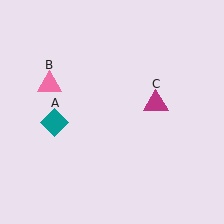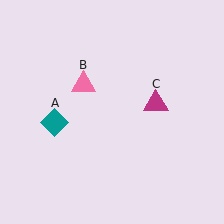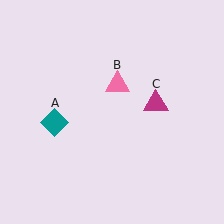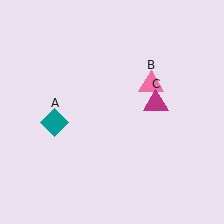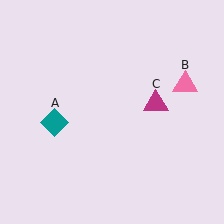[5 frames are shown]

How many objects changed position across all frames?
1 object changed position: pink triangle (object B).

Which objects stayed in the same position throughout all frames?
Teal diamond (object A) and magenta triangle (object C) remained stationary.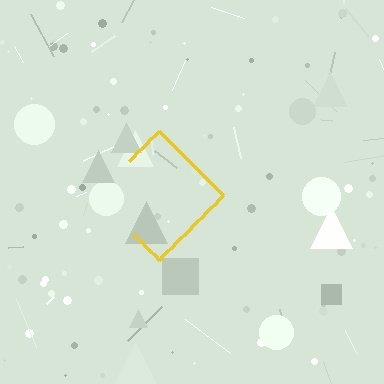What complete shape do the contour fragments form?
The contour fragments form a diamond.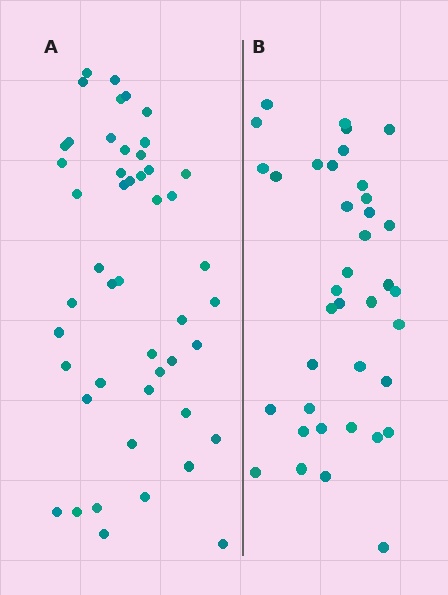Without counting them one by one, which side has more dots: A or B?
Region A (the left region) has more dots.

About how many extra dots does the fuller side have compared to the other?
Region A has roughly 10 or so more dots than region B.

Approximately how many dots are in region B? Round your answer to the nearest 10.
About 40 dots. (The exact count is 38, which rounds to 40.)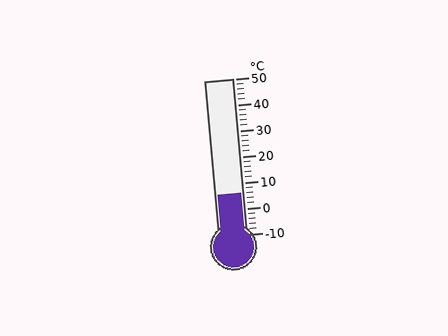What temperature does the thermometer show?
The thermometer shows approximately 6°C.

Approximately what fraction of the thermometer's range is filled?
The thermometer is filled to approximately 25% of its range.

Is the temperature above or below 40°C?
The temperature is below 40°C.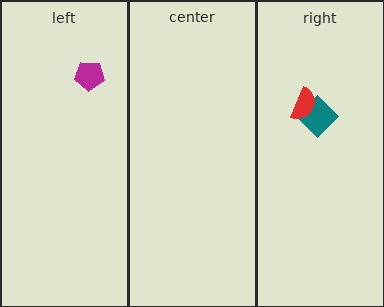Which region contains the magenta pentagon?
The left region.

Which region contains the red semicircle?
The right region.